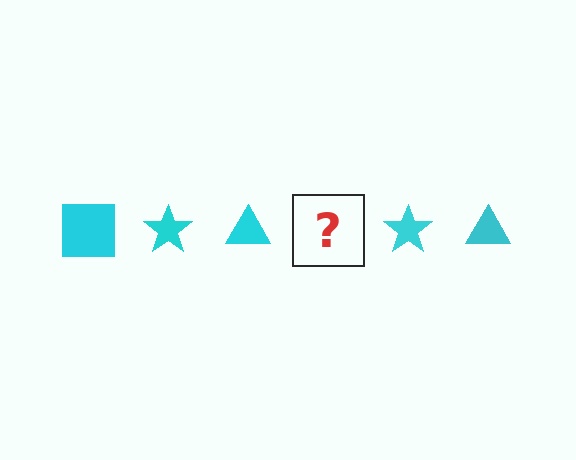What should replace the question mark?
The question mark should be replaced with a cyan square.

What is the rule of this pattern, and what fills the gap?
The rule is that the pattern cycles through square, star, triangle shapes in cyan. The gap should be filled with a cyan square.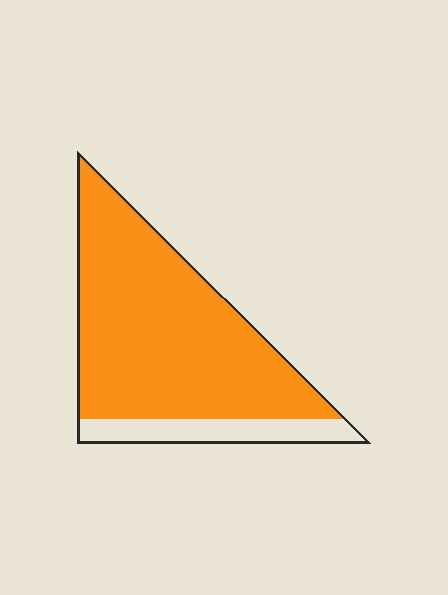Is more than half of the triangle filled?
Yes.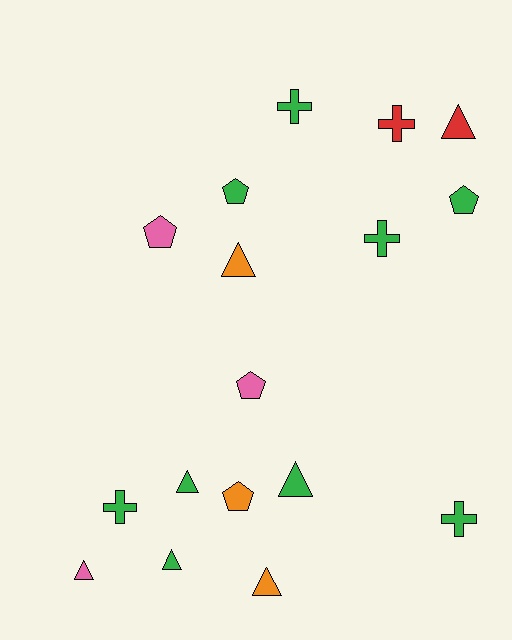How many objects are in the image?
There are 17 objects.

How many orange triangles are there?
There are 2 orange triangles.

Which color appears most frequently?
Green, with 9 objects.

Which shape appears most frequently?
Triangle, with 7 objects.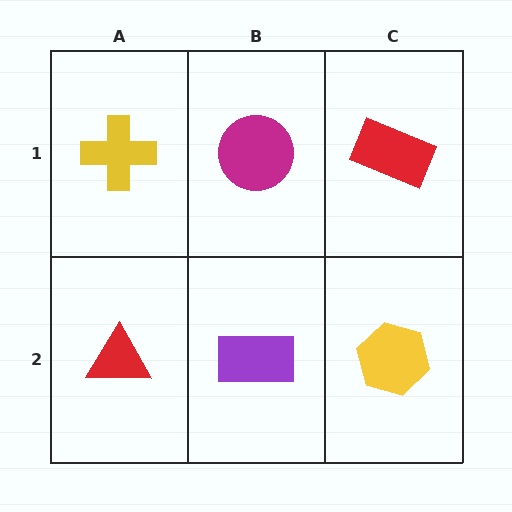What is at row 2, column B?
A purple rectangle.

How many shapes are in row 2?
3 shapes.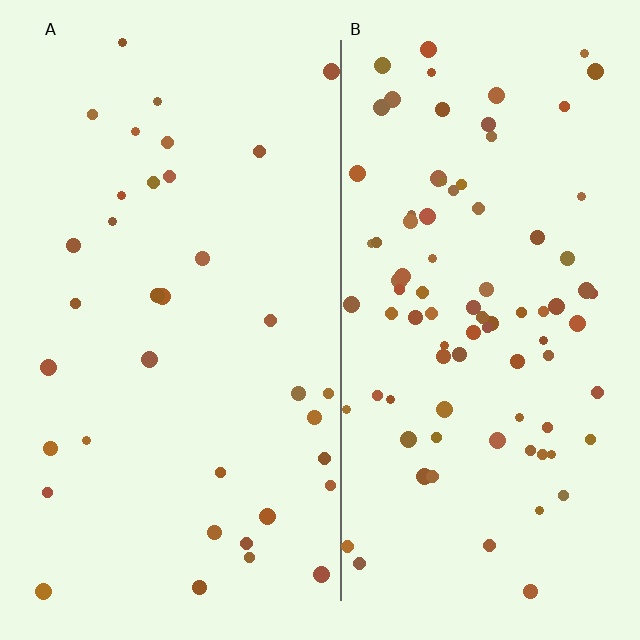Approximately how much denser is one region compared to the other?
Approximately 2.5× — region B over region A.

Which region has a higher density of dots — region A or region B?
B (the right).